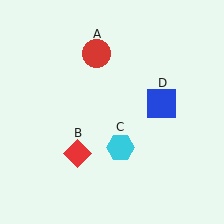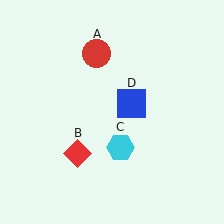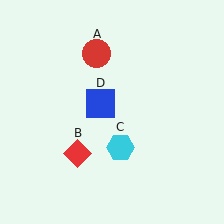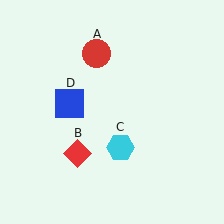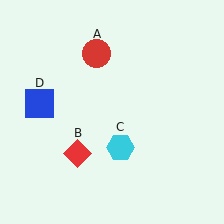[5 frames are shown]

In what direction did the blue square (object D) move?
The blue square (object D) moved left.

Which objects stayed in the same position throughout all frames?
Red circle (object A) and red diamond (object B) and cyan hexagon (object C) remained stationary.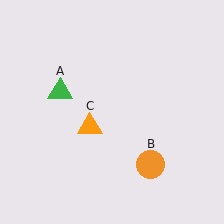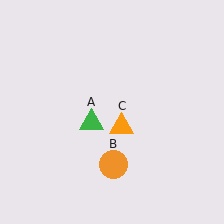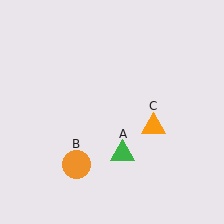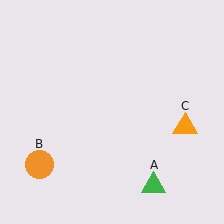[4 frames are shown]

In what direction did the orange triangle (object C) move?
The orange triangle (object C) moved right.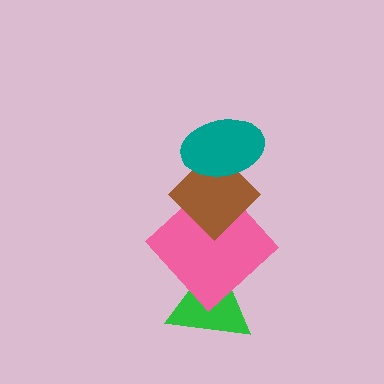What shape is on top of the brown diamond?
The teal ellipse is on top of the brown diamond.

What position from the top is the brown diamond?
The brown diamond is 2nd from the top.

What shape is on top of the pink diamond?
The brown diamond is on top of the pink diamond.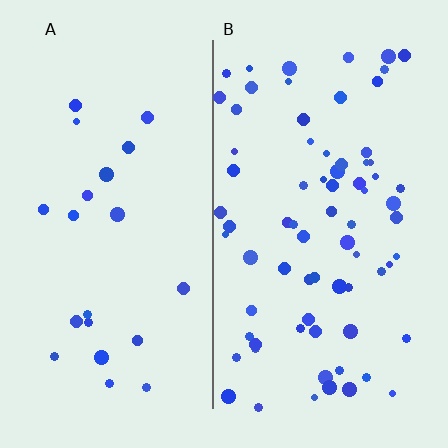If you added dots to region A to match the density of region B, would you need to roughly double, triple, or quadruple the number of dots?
Approximately triple.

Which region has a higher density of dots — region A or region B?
B (the right).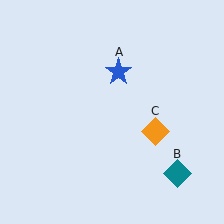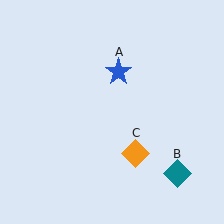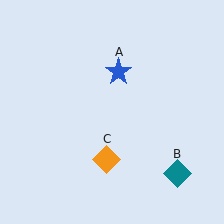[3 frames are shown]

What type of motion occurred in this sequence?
The orange diamond (object C) rotated clockwise around the center of the scene.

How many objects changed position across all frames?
1 object changed position: orange diamond (object C).